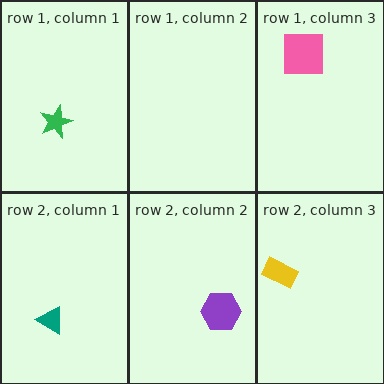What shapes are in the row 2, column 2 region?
The purple hexagon.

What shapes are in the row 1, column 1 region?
The green star.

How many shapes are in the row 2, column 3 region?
1.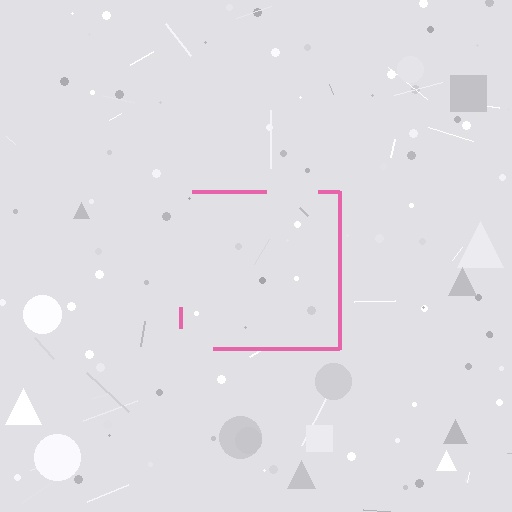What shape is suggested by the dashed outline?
The dashed outline suggests a square.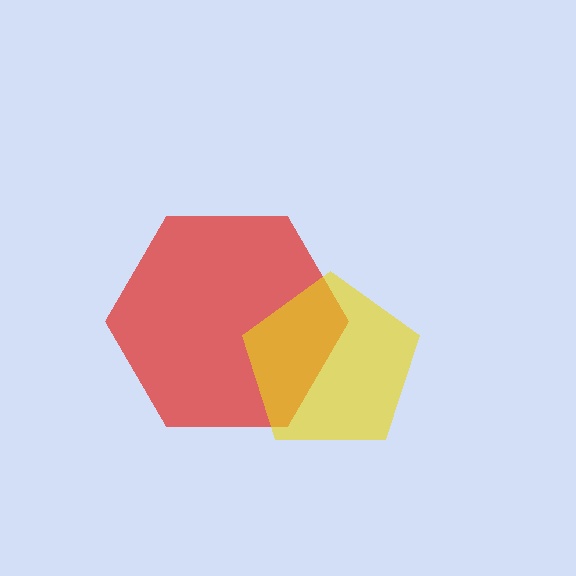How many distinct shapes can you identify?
There are 2 distinct shapes: a red hexagon, a yellow pentagon.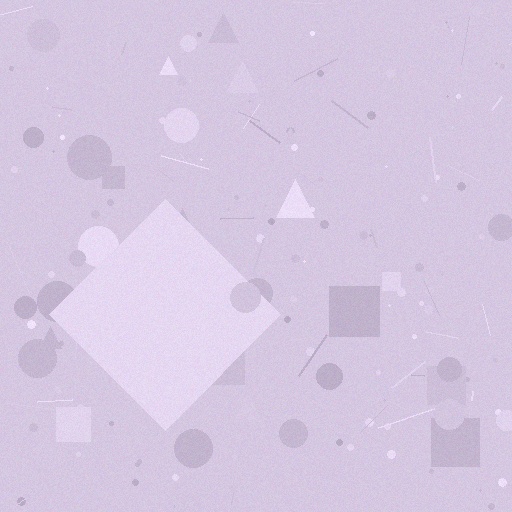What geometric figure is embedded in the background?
A diamond is embedded in the background.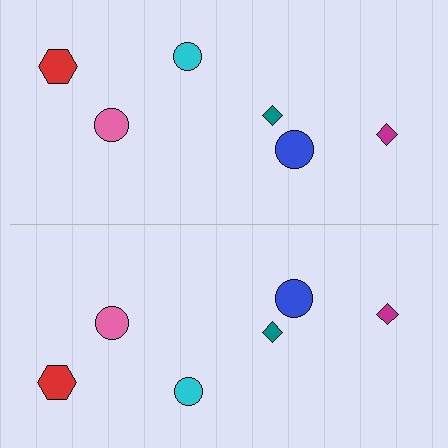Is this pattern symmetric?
Yes, this pattern has bilateral (reflection) symmetry.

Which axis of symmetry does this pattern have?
The pattern has a horizontal axis of symmetry running through the center of the image.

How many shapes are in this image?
There are 12 shapes in this image.